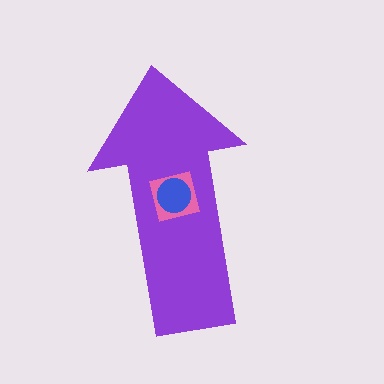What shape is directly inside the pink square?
The blue circle.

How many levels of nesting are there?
3.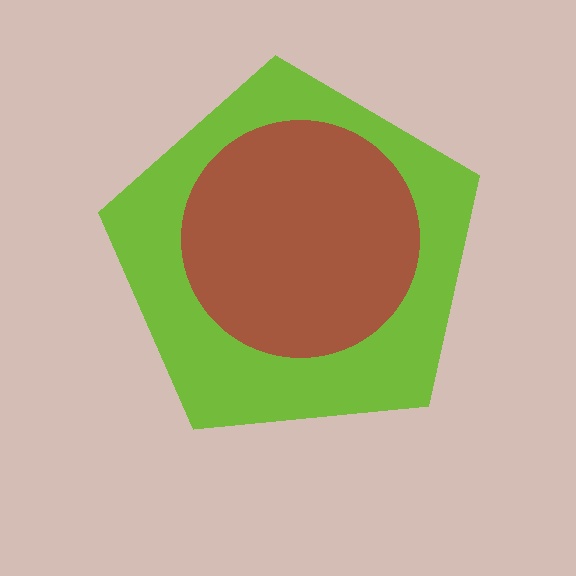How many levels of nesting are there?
2.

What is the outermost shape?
The lime pentagon.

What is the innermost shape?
The brown circle.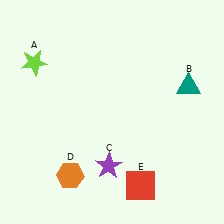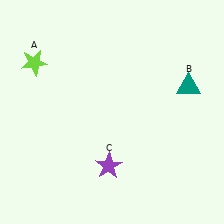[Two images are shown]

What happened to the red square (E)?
The red square (E) was removed in Image 2. It was in the bottom-right area of Image 1.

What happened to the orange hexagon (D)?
The orange hexagon (D) was removed in Image 2. It was in the bottom-left area of Image 1.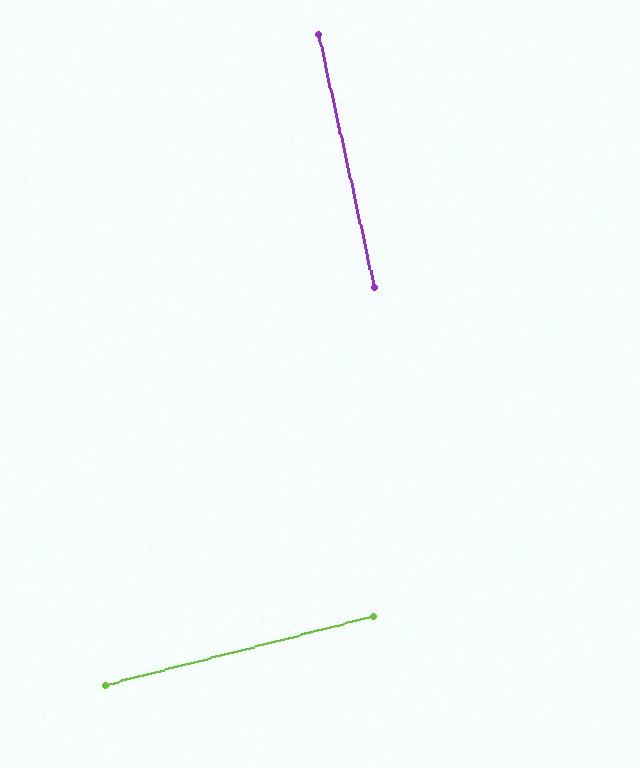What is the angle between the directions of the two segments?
Approximately 88 degrees.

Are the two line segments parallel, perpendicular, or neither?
Perpendicular — they meet at approximately 88°.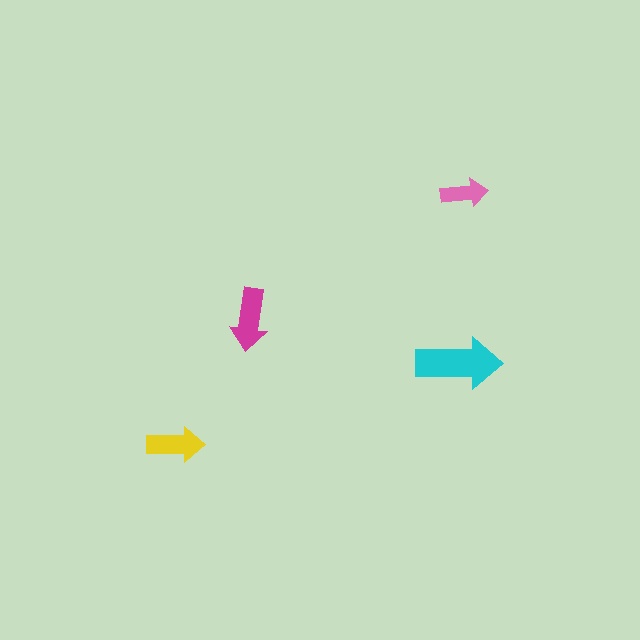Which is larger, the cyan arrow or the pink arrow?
The cyan one.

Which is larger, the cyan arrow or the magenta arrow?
The cyan one.